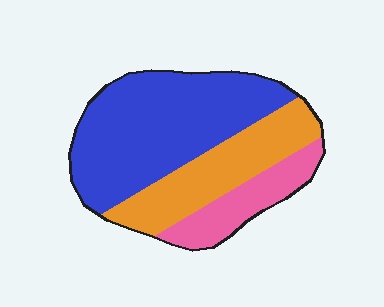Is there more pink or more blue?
Blue.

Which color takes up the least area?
Pink, at roughly 15%.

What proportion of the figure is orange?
Orange covers 29% of the figure.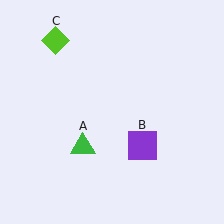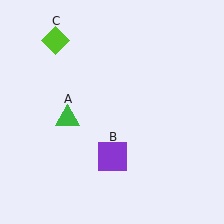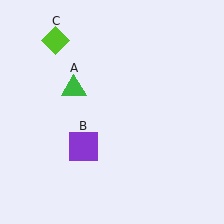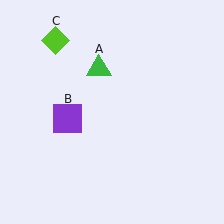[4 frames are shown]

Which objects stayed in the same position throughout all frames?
Lime diamond (object C) remained stationary.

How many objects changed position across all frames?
2 objects changed position: green triangle (object A), purple square (object B).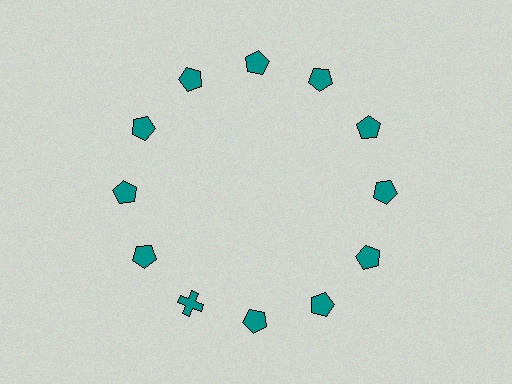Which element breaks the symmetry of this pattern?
The teal cross at roughly the 7 o'clock position breaks the symmetry. All other shapes are teal pentagons.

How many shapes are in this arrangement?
There are 12 shapes arranged in a ring pattern.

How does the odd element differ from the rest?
It has a different shape: cross instead of pentagon.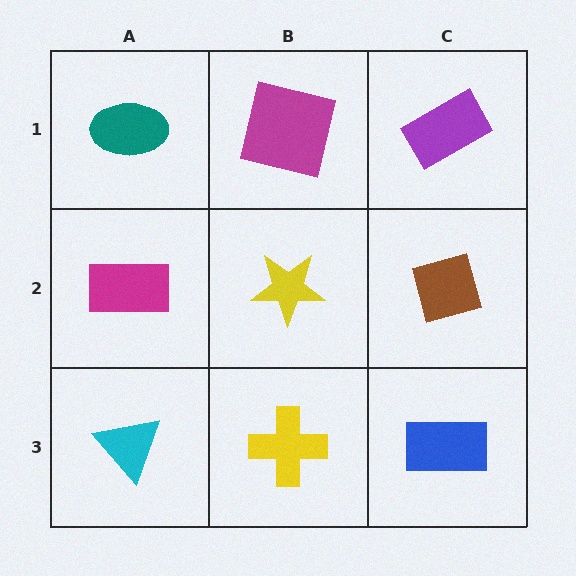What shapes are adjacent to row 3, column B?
A yellow star (row 2, column B), a cyan triangle (row 3, column A), a blue rectangle (row 3, column C).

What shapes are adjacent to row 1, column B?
A yellow star (row 2, column B), a teal ellipse (row 1, column A), a purple rectangle (row 1, column C).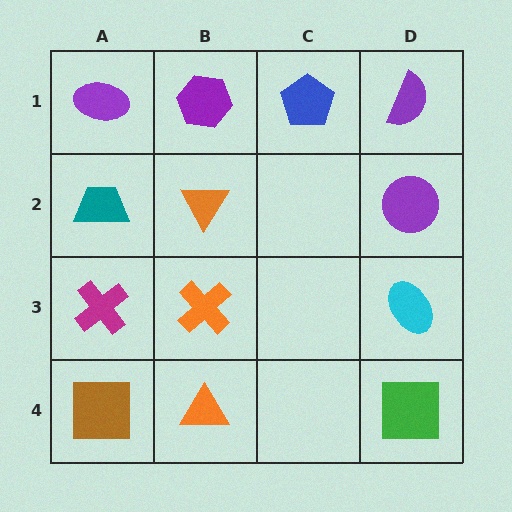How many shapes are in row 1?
4 shapes.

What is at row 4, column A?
A brown square.